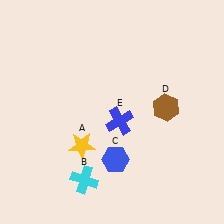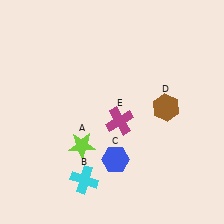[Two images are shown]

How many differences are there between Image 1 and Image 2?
There are 2 differences between the two images.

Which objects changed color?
A changed from yellow to lime. E changed from blue to magenta.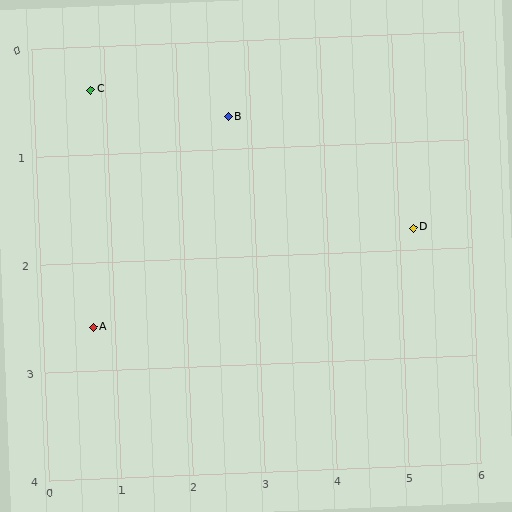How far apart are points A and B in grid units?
Points A and B are about 2.8 grid units apart.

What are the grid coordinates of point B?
Point B is at approximately (2.7, 0.7).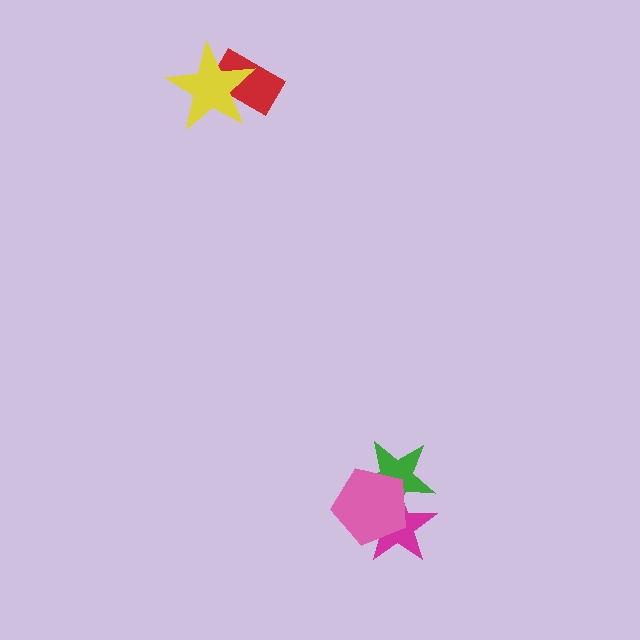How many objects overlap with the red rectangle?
1 object overlaps with the red rectangle.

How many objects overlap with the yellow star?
1 object overlaps with the yellow star.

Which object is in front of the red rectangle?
The yellow star is in front of the red rectangle.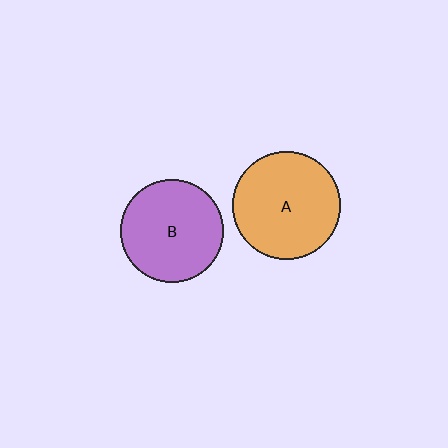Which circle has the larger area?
Circle A (orange).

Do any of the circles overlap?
No, none of the circles overlap.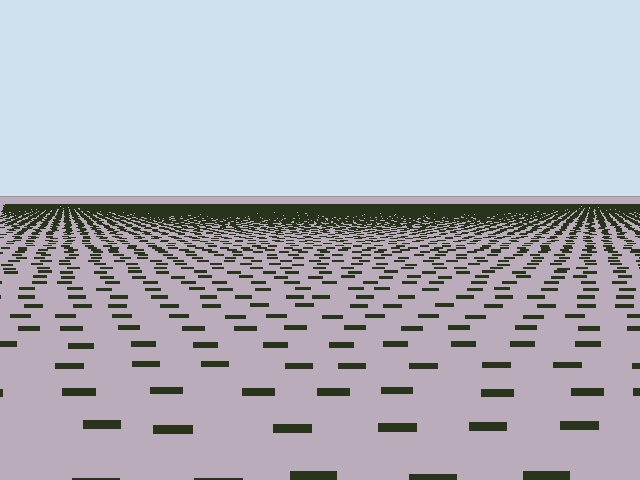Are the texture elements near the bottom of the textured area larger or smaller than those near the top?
Larger. Near the bottom, elements are closer to the viewer and appear at a bigger on-screen size.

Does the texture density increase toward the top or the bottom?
Density increases toward the top.